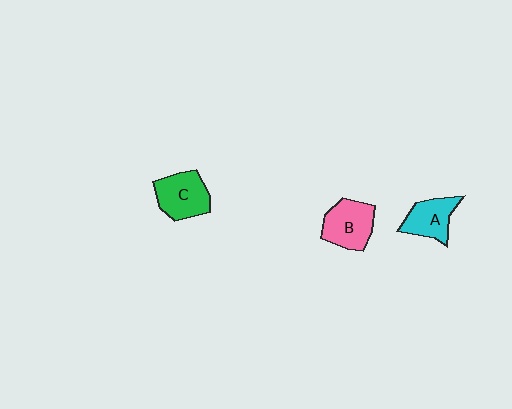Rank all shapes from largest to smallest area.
From largest to smallest: C (green), B (pink), A (cyan).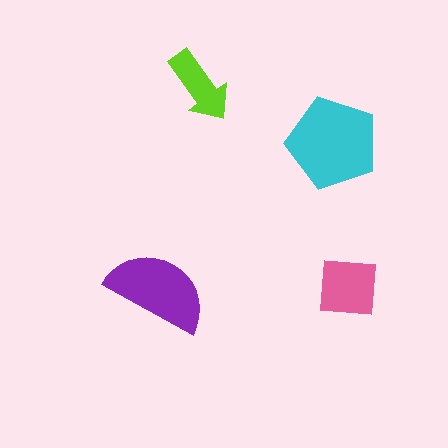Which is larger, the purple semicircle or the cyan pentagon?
The cyan pentagon.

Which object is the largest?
The cyan pentagon.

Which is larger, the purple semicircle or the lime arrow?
The purple semicircle.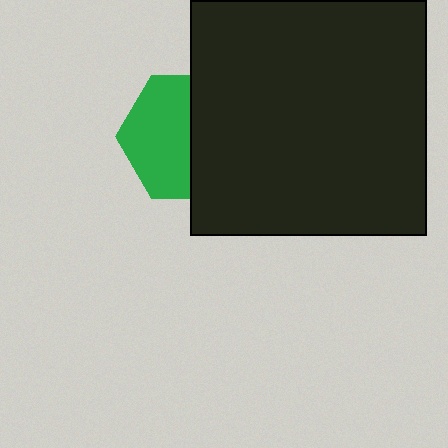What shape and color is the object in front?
The object in front is a black square.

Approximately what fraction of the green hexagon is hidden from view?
Roughly 48% of the green hexagon is hidden behind the black square.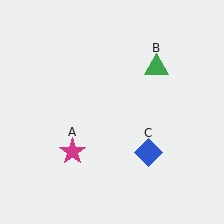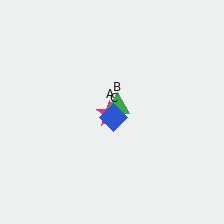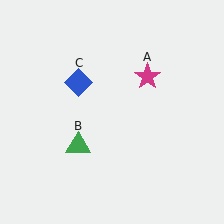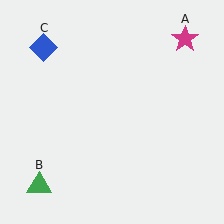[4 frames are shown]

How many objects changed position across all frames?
3 objects changed position: magenta star (object A), green triangle (object B), blue diamond (object C).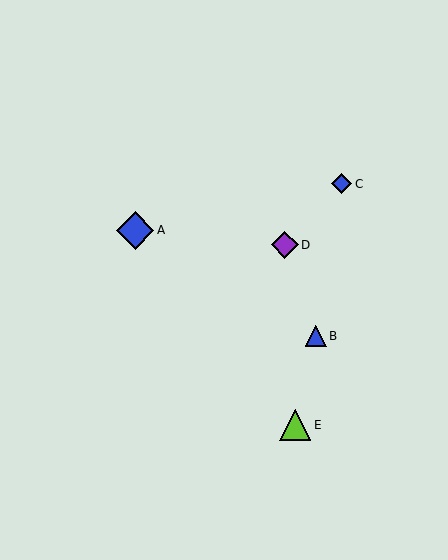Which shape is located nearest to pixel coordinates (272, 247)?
The purple diamond (labeled D) at (285, 245) is nearest to that location.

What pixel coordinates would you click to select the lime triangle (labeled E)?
Click at (295, 425) to select the lime triangle E.